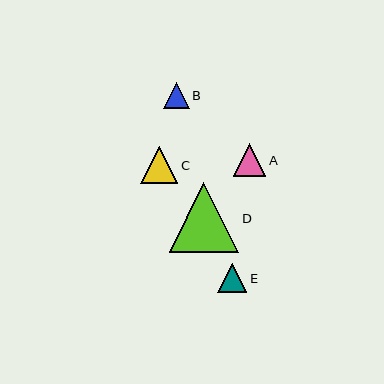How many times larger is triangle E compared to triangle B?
Triangle E is approximately 1.1 times the size of triangle B.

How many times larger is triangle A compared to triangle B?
Triangle A is approximately 1.3 times the size of triangle B.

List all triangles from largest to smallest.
From largest to smallest: D, C, A, E, B.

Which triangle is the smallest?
Triangle B is the smallest with a size of approximately 26 pixels.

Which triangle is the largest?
Triangle D is the largest with a size of approximately 70 pixels.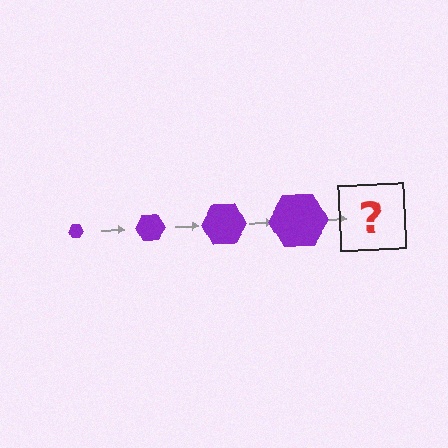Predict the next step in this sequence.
The next step is a purple hexagon, larger than the previous one.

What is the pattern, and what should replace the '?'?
The pattern is that the hexagon gets progressively larger each step. The '?' should be a purple hexagon, larger than the previous one.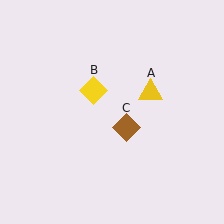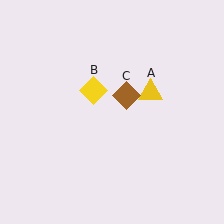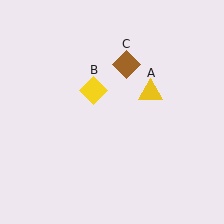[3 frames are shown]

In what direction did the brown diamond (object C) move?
The brown diamond (object C) moved up.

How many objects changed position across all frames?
1 object changed position: brown diamond (object C).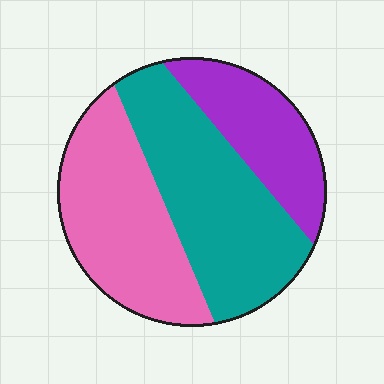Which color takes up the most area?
Teal, at roughly 40%.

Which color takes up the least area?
Purple, at roughly 25%.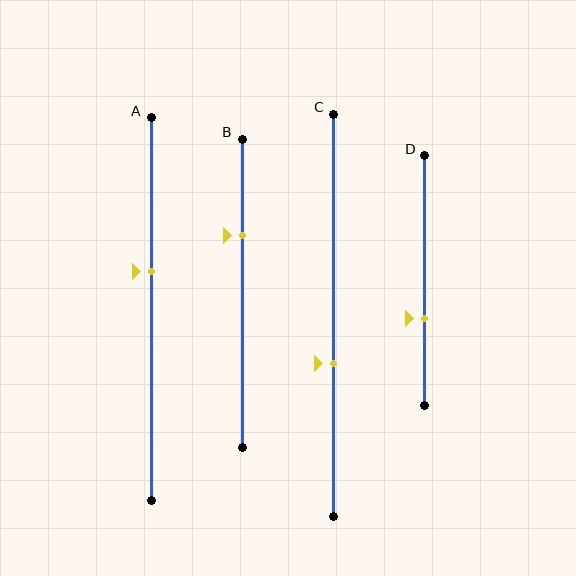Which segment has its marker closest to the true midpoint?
Segment A has its marker closest to the true midpoint.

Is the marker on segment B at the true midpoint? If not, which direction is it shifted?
No, the marker on segment B is shifted upward by about 19% of the segment length.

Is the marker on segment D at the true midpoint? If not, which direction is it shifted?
No, the marker on segment D is shifted downward by about 15% of the segment length.